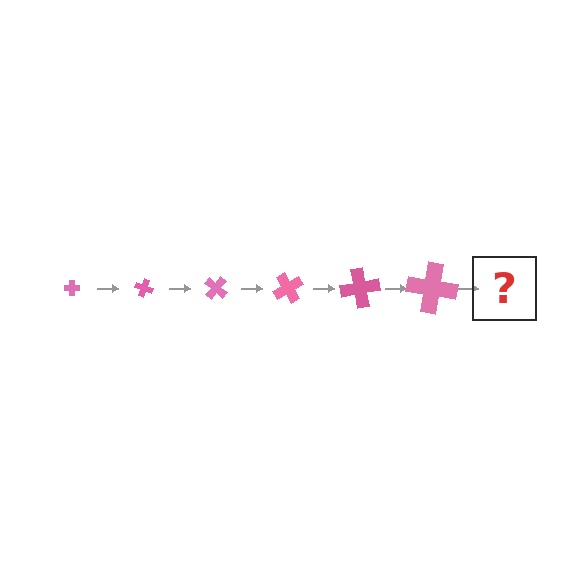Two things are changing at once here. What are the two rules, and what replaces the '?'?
The two rules are that the cross grows larger each step and it rotates 20 degrees each step. The '?' should be a cross, larger than the previous one and rotated 120 degrees from the start.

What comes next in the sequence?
The next element should be a cross, larger than the previous one and rotated 120 degrees from the start.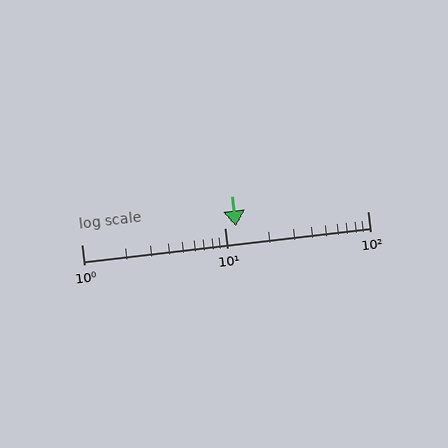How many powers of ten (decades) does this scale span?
The scale spans 2 decades, from 1 to 100.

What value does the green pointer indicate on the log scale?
The pointer indicates approximately 12.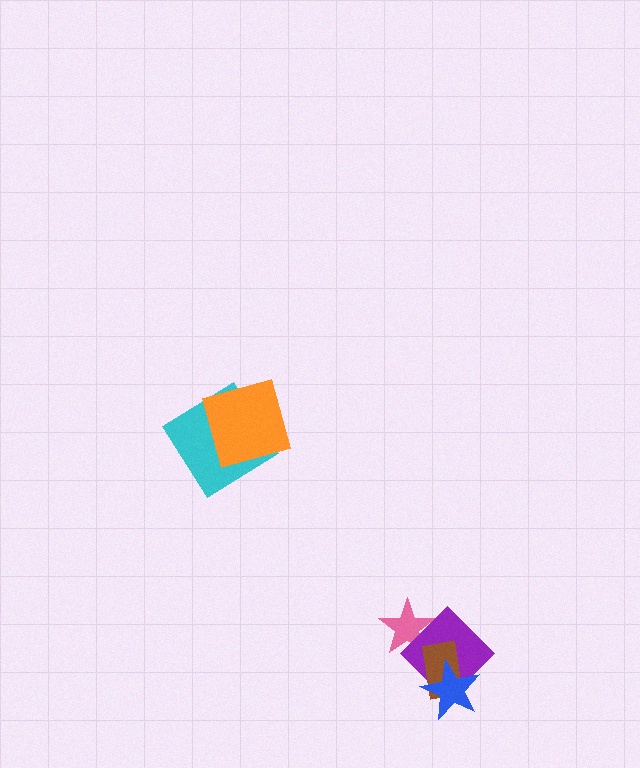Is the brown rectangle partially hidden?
Yes, it is partially covered by another shape.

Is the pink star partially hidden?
Yes, it is partially covered by another shape.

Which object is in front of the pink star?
The purple diamond is in front of the pink star.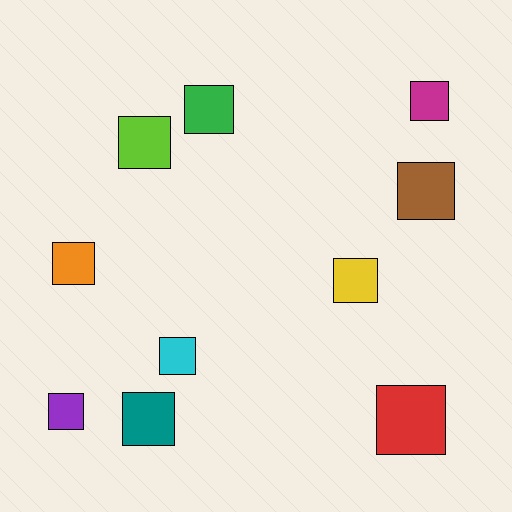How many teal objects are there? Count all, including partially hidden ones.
There is 1 teal object.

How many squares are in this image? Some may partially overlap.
There are 10 squares.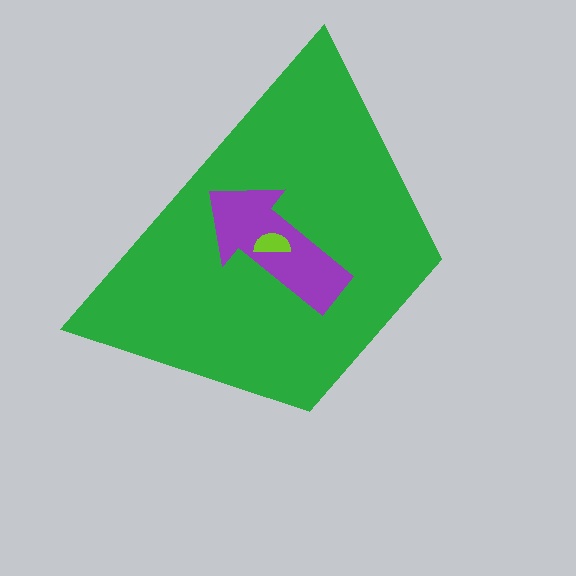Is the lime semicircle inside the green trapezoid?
Yes.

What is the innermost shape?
The lime semicircle.